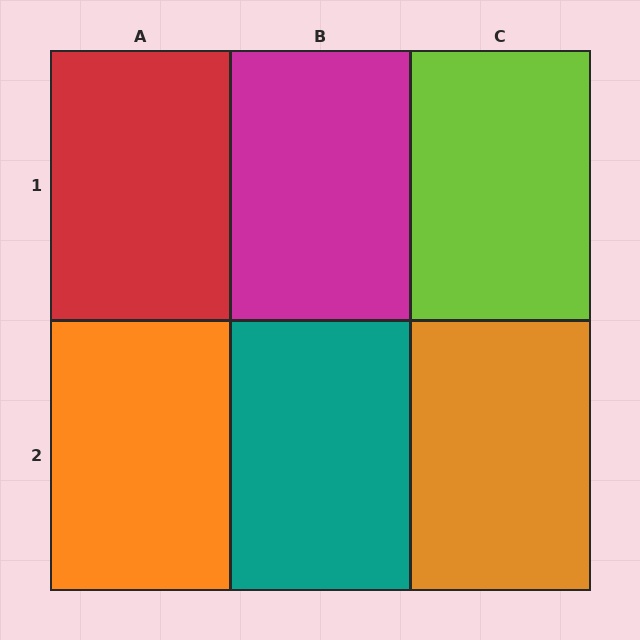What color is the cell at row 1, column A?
Red.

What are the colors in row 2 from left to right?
Orange, teal, orange.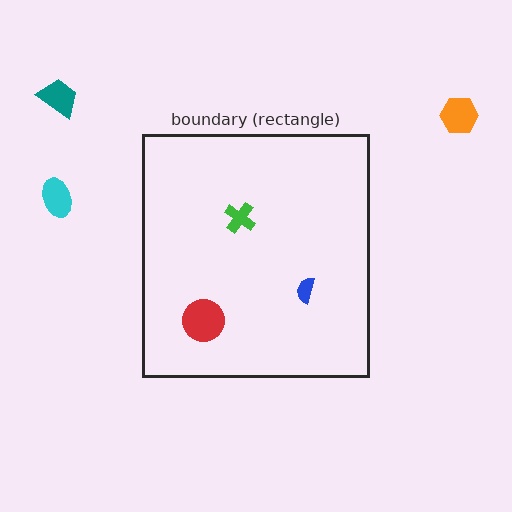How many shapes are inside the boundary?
3 inside, 3 outside.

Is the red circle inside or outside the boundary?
Inside.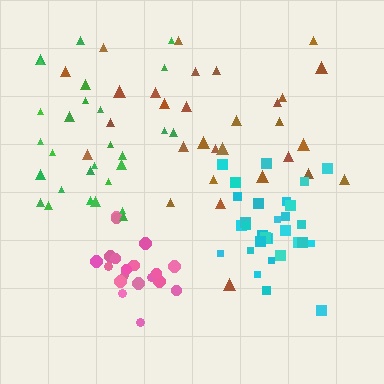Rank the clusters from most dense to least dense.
pink, cyan, green, brown.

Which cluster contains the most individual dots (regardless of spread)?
Cyan (31).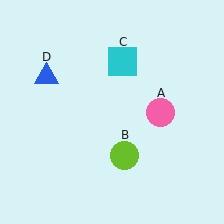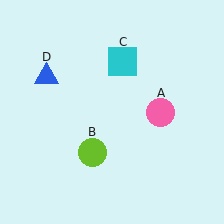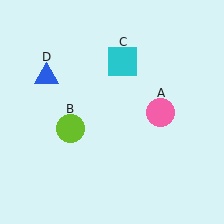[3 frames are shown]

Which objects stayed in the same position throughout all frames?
Pink circle (object A) and cyan square (object C) and blue triangle (object D) remained stationary.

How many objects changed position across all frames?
1 object changed position: lime circle (object B).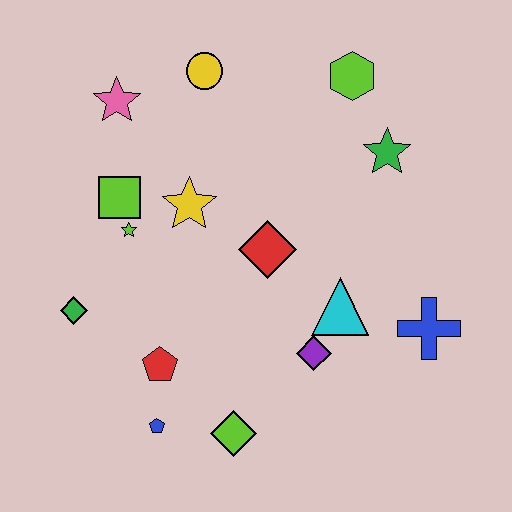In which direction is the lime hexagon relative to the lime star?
The lime hexagon is to the right of the lime star.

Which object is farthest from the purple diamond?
The pink star is farthest from the purple diamond.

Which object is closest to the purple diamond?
The cyan triangle is closest to the purple diamond.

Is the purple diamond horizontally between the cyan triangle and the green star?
No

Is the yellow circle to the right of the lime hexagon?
No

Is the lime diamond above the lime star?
No